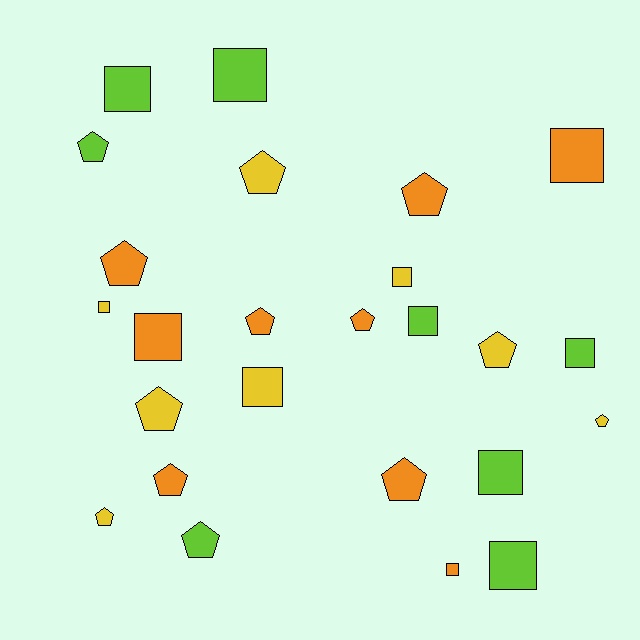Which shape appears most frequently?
Pentagon, with 13 objects.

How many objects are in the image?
There are 25 objects.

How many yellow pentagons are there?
There are 5 yellow pentagons.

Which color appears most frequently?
Orange, with 9 objects.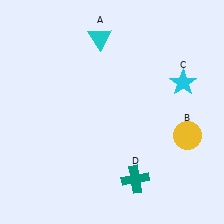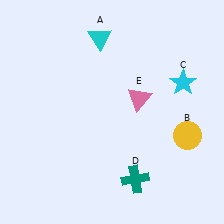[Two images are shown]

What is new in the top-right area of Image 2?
A pink triangle (E) was added in the top-right area of Image 2.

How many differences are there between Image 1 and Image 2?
There is 1 difference between the two images.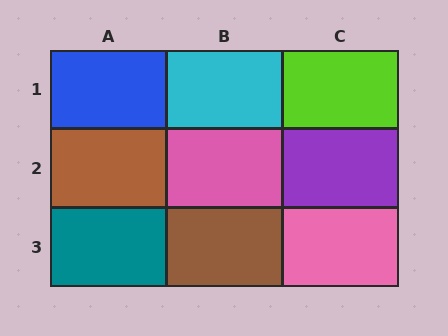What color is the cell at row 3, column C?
Pink.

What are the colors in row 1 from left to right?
Blue, cyan, lime.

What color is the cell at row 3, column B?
Brown.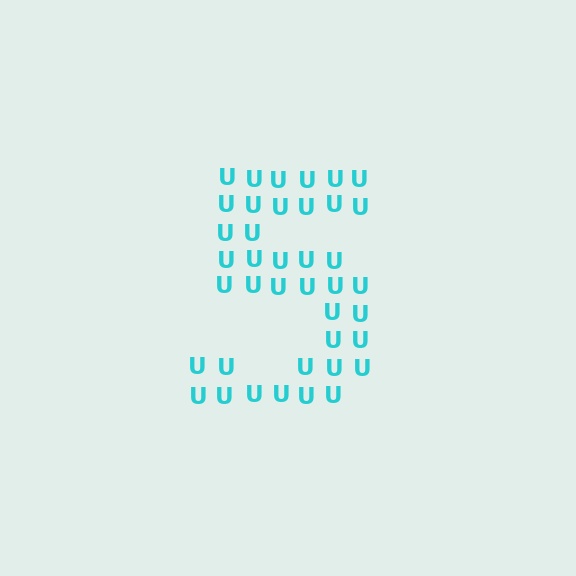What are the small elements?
The small elements are letter U's.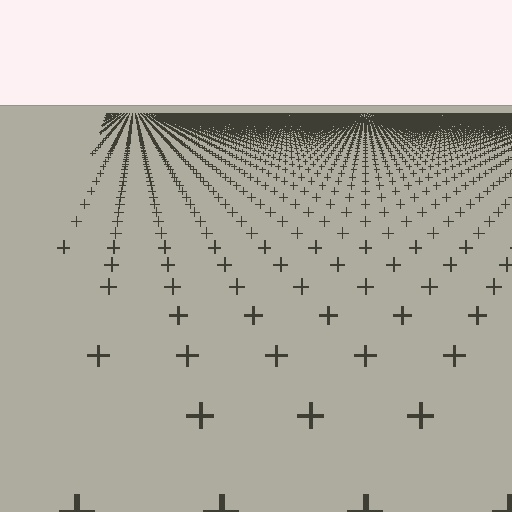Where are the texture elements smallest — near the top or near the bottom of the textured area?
Near the top.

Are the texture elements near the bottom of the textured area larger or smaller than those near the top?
Larger. Near the bottom, elements are closer to the viewer and appear at a bigger on-screen size.